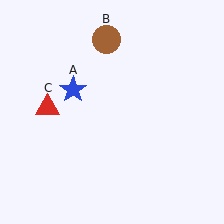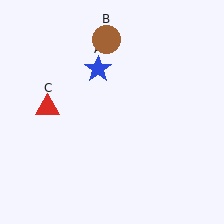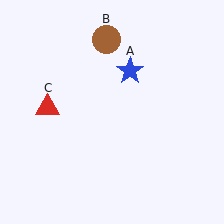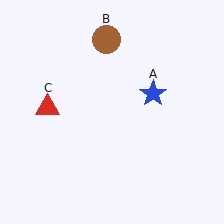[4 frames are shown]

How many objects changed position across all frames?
1 object changed position: blue star (object A).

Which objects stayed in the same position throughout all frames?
Brown circle (object B) and red triangle (object C) remained stationary.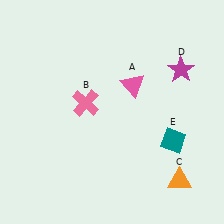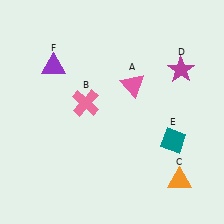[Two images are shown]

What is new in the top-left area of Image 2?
A purple triangle (F) was added in the top-left area of Image 2.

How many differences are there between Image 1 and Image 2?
There is 1 difference between the two images.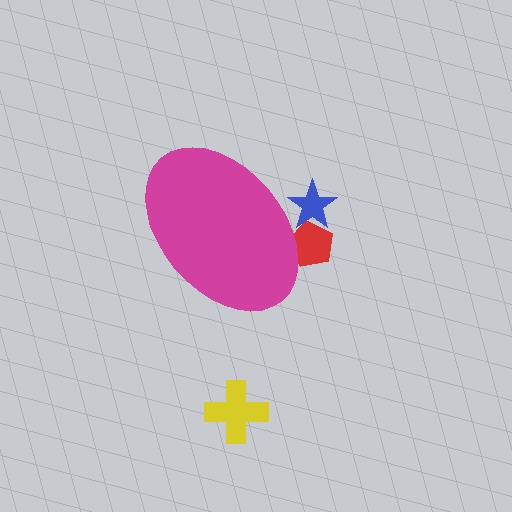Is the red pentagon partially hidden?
Yes, the red pentagon is partially hidden behind the magenta ellipse.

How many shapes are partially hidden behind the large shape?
2 shapes are partially hidden.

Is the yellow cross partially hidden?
No, the yellow cross is fully visible.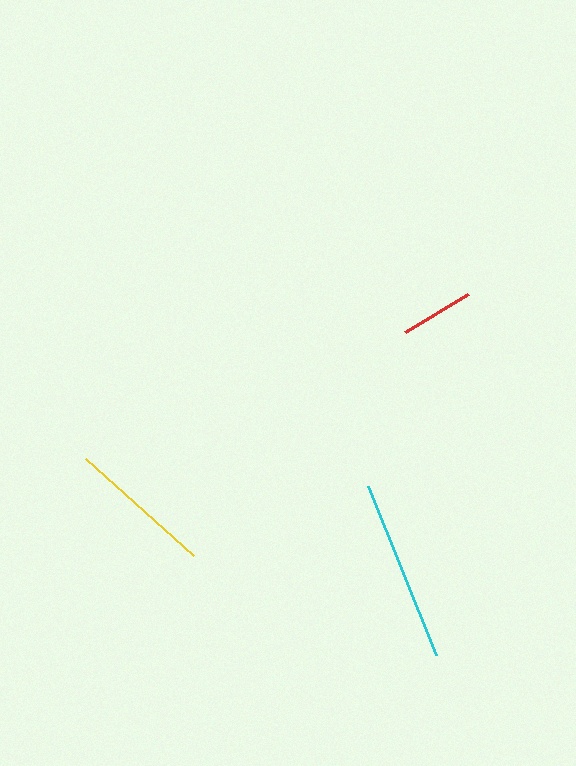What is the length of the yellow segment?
The yellow segment is approximately 145 pixels long.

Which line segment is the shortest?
The red line is the shortest at approximately 74 pixels.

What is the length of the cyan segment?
The cyan segment is approximately 182 pixels long.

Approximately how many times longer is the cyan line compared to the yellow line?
The cyan line is approximately 1.3 times the length of the yellow line.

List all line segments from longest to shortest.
From longest to shortest: cyan, yellow, red.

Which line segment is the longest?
The cyan line is the longest at approximately 182 pixels.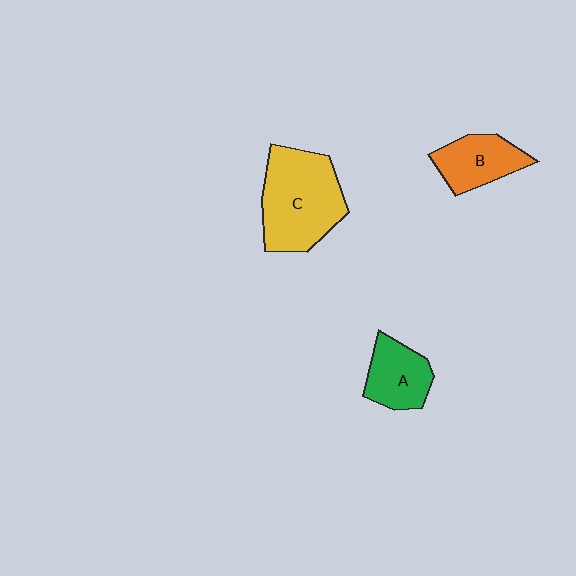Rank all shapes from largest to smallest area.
From largest to smallest: C (yellow), B (orange), A (green).